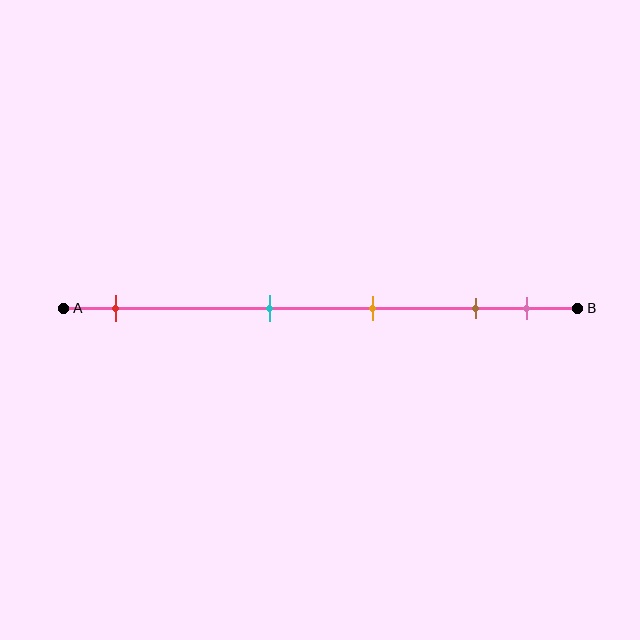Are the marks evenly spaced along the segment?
No, the marks are not evenly spaced.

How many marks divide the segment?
There are 5 marks dividing the segment.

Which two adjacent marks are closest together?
The brown and pink marks are the closest adjacent pair.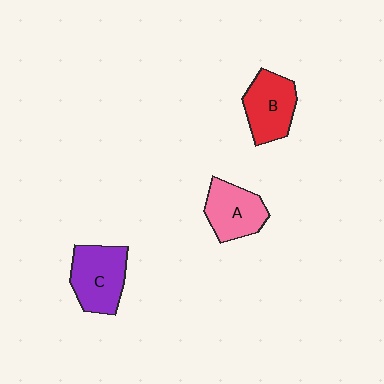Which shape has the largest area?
Shape C (purple).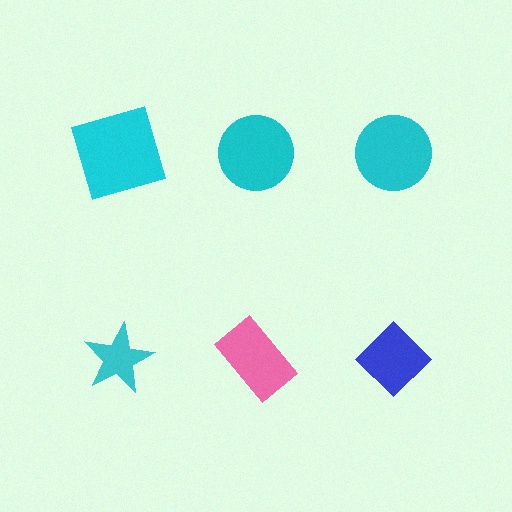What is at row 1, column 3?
A cyan circle.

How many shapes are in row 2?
3 shapes.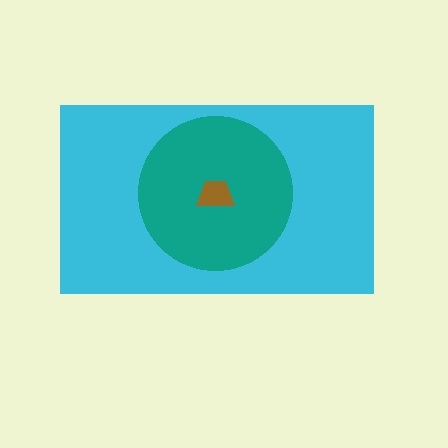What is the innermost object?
The brown trapezoid.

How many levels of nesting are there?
3.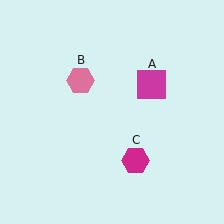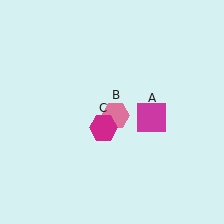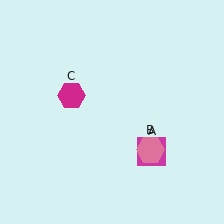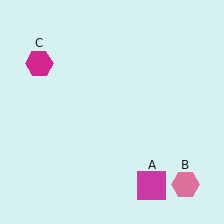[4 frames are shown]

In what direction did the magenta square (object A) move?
The magenta square (object A) moved down.